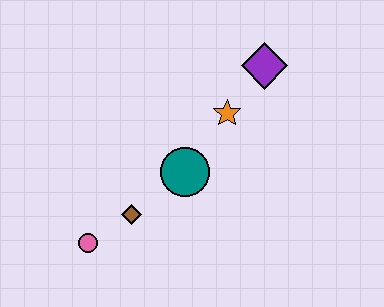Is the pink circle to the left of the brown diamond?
Yes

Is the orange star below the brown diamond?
No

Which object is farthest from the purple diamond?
The pink circle is farthest from the purple diamond.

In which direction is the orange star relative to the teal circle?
The orange star is above the teal circle.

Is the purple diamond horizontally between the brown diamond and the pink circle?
No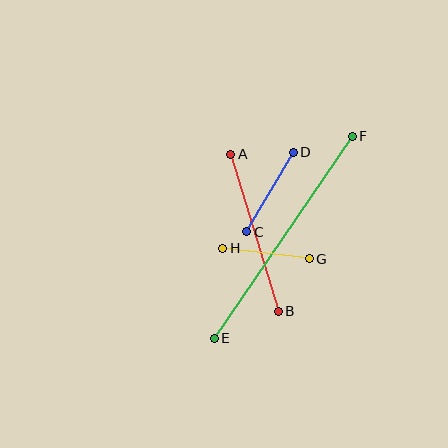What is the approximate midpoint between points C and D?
The midpoint is at approximately (270, 192) pixels.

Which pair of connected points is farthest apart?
Points E and F are farthest apart.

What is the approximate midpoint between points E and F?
The midpoint is at approximately (283, 237) pixels.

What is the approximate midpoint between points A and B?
The midpoint is at approximately (254, 233) pixels.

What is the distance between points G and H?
The distance is approximately 87 pixels.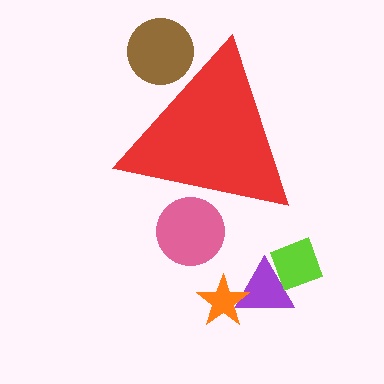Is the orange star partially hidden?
No, the orange star is fully visible.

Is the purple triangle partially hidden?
No, the purple triangle is fully visible.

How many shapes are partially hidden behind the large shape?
2 shapes are partially hidden.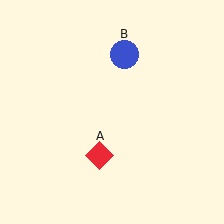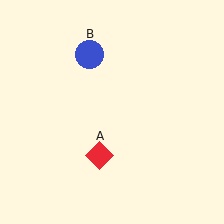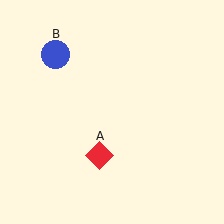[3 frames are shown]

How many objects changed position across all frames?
1 object changed position: blue circle (object B).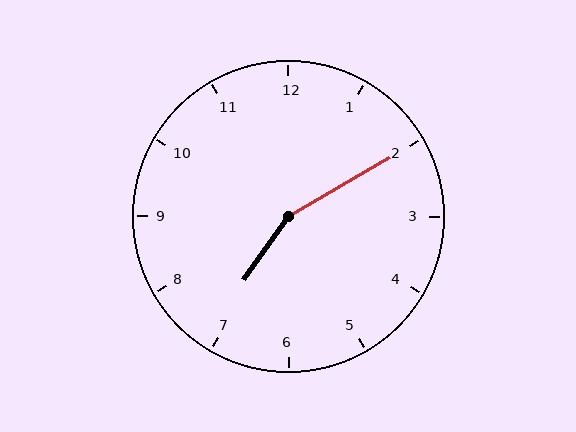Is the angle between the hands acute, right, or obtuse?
It is obtuse.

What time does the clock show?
7:10.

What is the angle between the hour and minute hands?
Approximately 155 degrees.